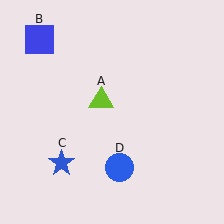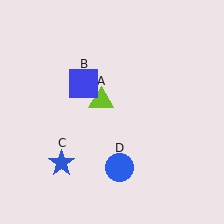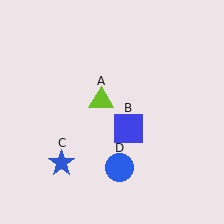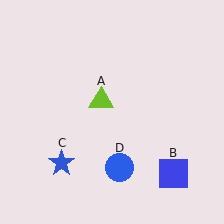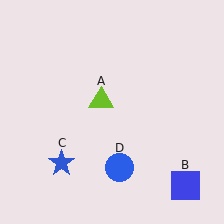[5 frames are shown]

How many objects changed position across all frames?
1 object changed position: blue square (object B).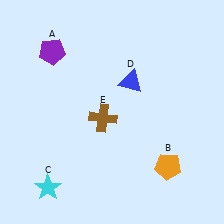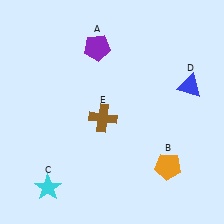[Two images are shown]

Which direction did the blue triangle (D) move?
The blue triangle (D) moved right.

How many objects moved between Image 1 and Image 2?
2 objects moved between the two images.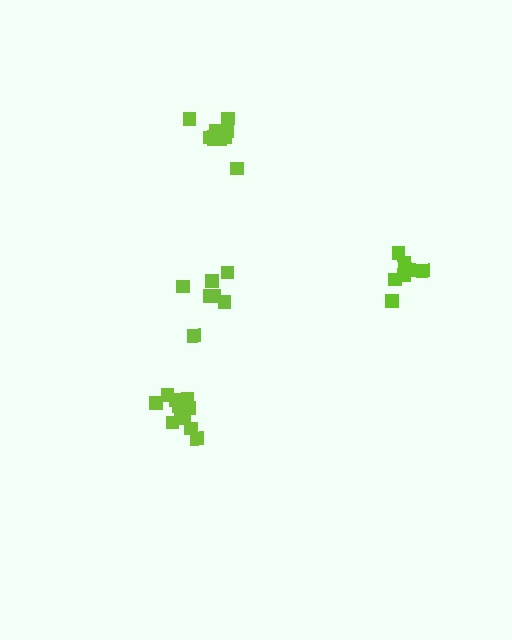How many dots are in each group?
Group 1: 8 dots, Group 2: 11 dots, Group 3: 7 dots, Group 4: 10 dots (36 total).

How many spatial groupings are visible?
There are 4 spatial groupings.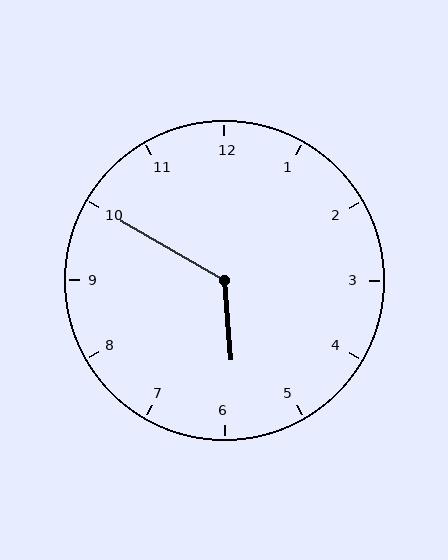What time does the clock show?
5:50.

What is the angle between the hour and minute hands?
Approximately 125 degrees.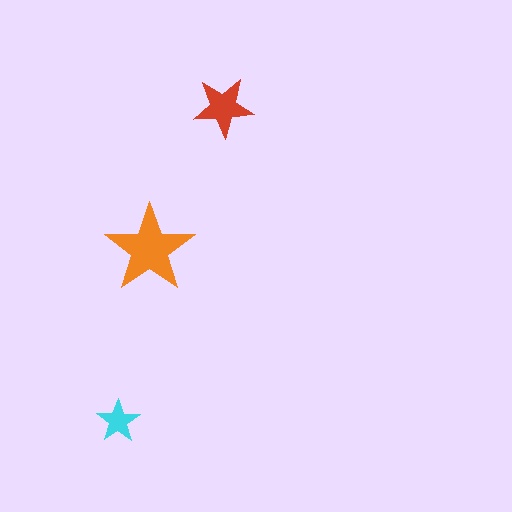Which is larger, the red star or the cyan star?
The red one.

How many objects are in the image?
There are 3 objects in the image.